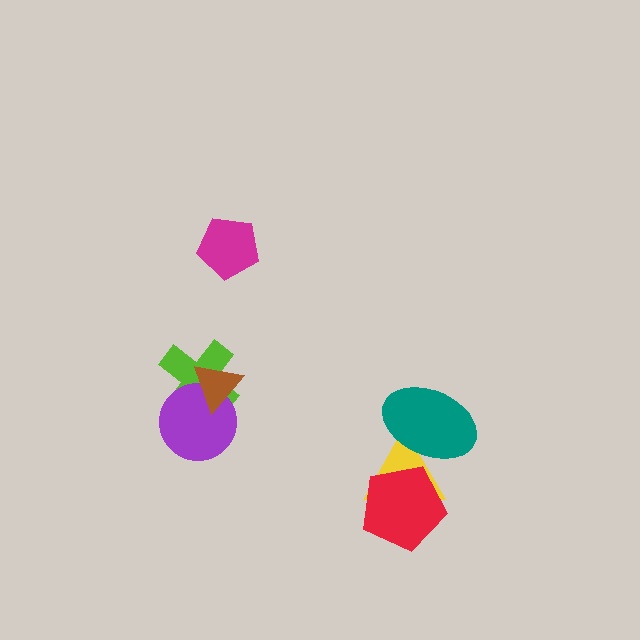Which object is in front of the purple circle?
The brown triangle is in front of the purple circle.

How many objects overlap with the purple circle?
2 objects overlap with the purple circle.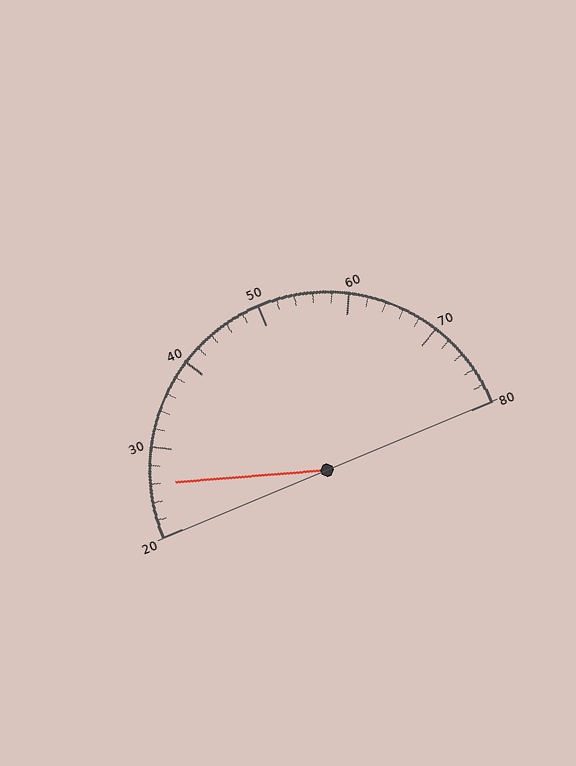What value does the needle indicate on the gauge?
The needle indicates approximately 26.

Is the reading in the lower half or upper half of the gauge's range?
The reading is in the lower half of the range (20 to 80).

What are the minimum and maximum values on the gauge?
The gauge ranges from 20 to 80.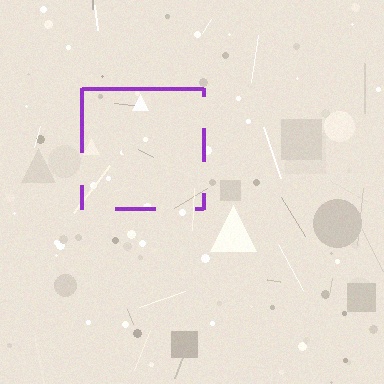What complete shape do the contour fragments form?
The contour fragments form a square.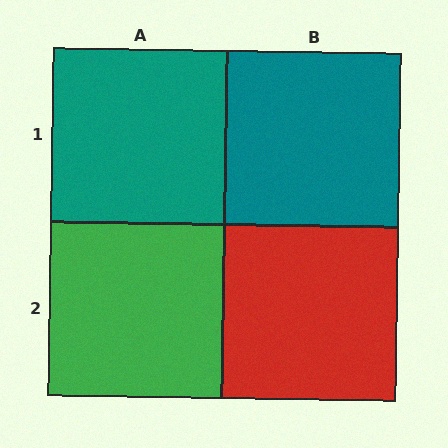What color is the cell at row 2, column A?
Green.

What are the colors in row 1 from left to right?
Teal, teal.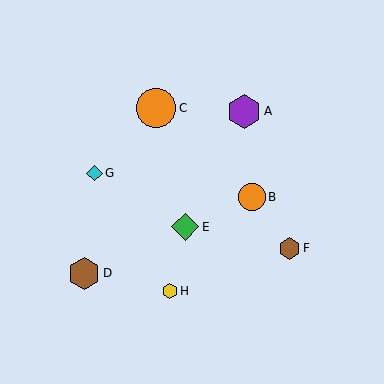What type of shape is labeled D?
Shape D is a brown hexagon.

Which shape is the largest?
The orange circle (labeled C) is the largest.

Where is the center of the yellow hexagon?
The center of the yellow hexagon is at (170, 291).